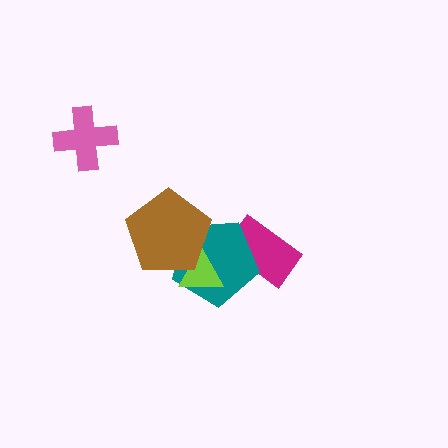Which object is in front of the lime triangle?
The brown pentagon is in front of the lime triangle.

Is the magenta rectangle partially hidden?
Yes, it is partially covered by another shape.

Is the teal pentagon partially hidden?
Yes, it is partially covered by another shape.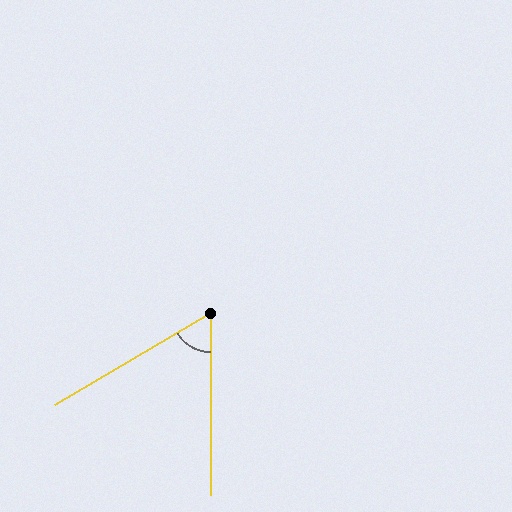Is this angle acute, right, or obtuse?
It is acute.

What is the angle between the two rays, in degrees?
Approximately 59 degrees.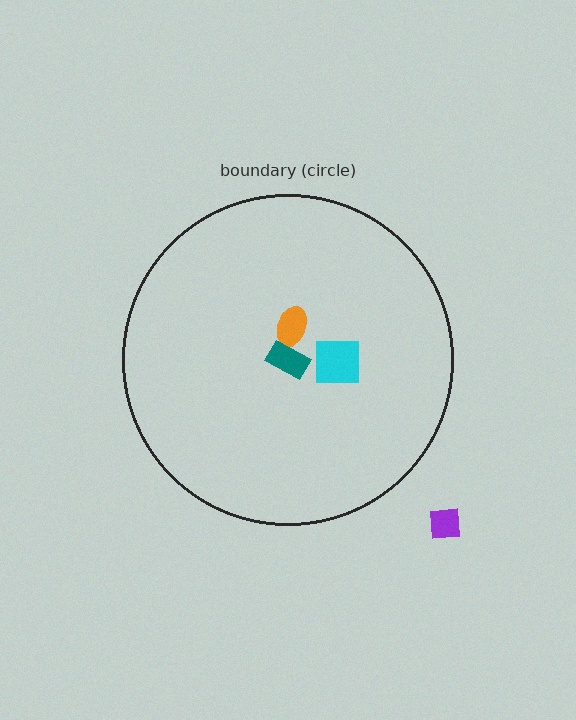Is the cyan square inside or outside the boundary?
Inside.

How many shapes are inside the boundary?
3 inside, 1 outside.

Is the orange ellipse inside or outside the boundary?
Inside.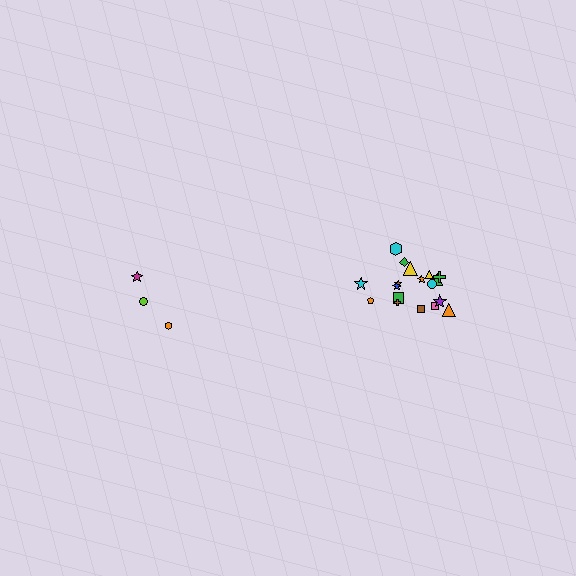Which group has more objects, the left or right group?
The right group.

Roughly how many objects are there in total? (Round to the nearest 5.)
Roughly 20 objects in total.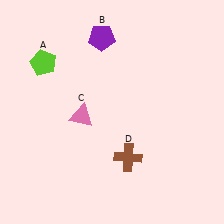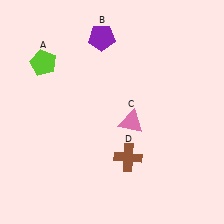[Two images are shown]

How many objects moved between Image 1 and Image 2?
1 object moved between the two images.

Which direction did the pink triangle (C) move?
The pink triangle (C) moved right.